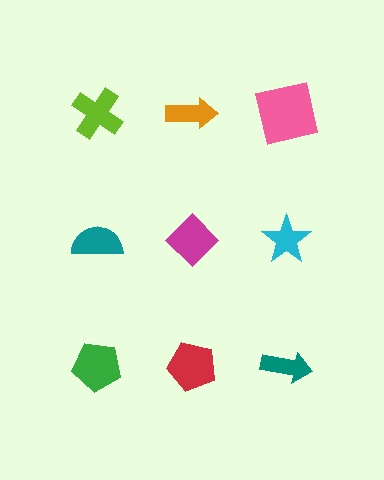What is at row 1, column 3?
A pink square.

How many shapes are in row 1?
3 shapes.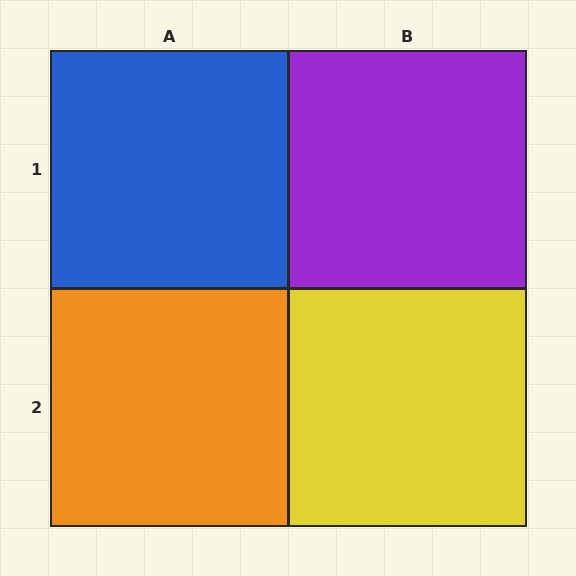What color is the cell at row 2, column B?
Yellow.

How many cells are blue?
1 cell is blue.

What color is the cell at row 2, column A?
Orange.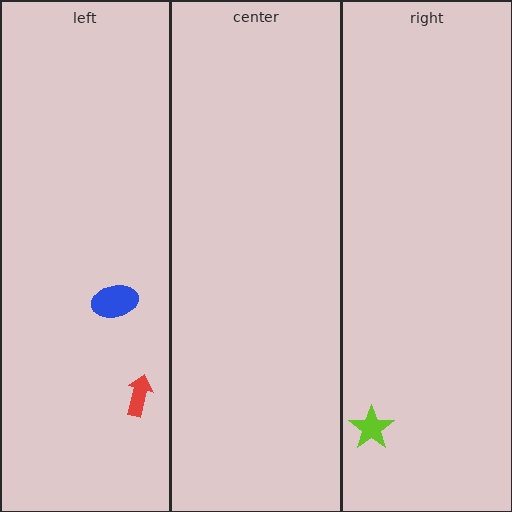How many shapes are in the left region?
2.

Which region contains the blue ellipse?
The left region.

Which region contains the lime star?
The right region.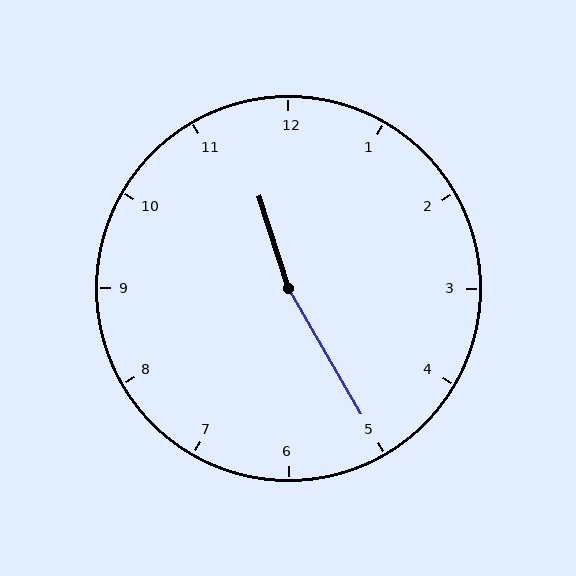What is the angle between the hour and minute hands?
Approximately 168 degrees.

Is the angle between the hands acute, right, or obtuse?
It is obtuse.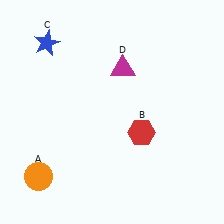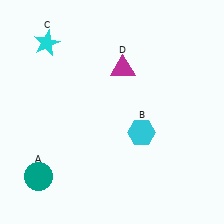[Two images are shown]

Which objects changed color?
A changed from orange to teal. B changed from red to cyan. C changed from blue to cyan.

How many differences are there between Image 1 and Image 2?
There are 3 differences between the two images.